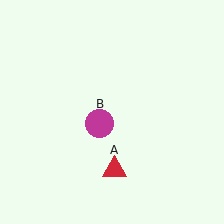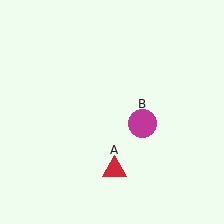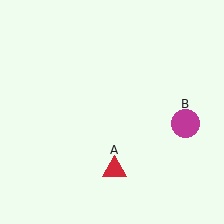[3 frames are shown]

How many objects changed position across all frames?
1 object changed position: magenta circle (object B).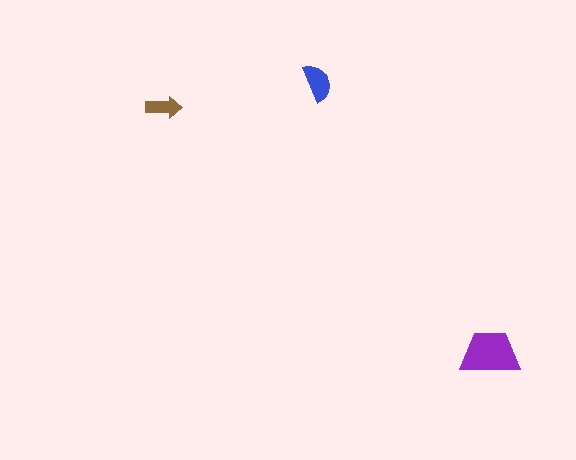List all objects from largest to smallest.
The purple trapezoid, the blue semicircle, the brown arrow.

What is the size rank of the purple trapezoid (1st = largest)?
1st.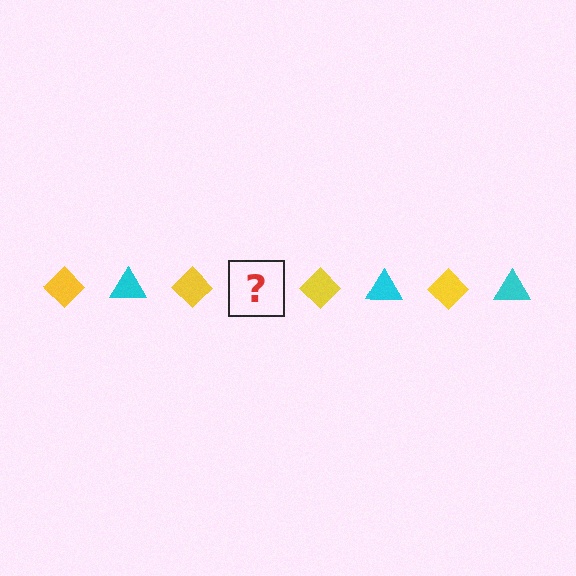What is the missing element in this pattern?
The missing element is a cyan triangle.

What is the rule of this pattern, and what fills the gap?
The rule is that the pattern alternates between yellow diamond and cyan triangle. The gap should be filled with a cyan triangle.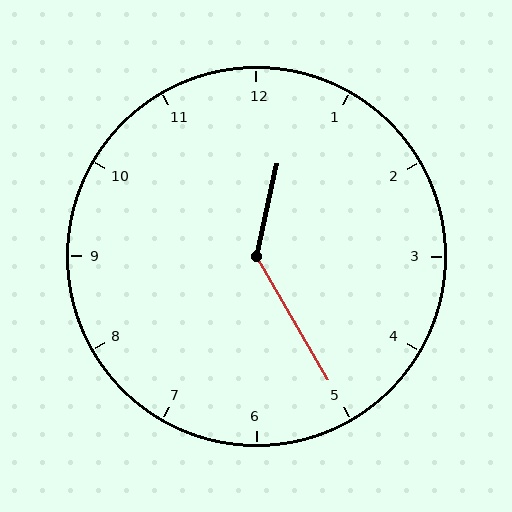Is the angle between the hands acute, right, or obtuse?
It is obtuse.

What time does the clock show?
12:25.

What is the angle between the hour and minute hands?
Approximately 138 degrees.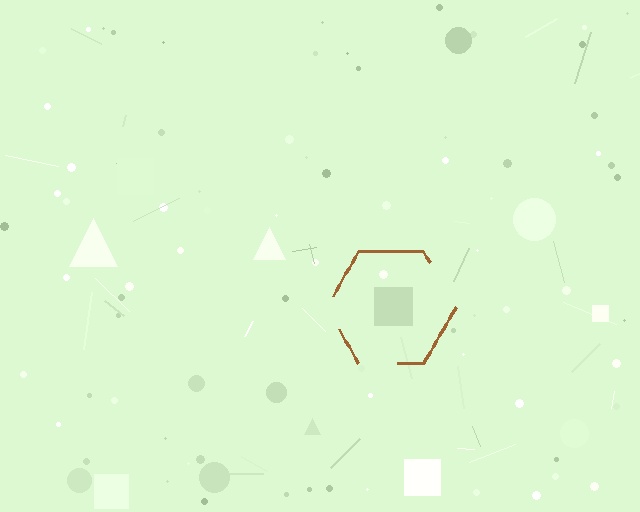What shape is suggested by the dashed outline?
The dashed outline suggests a hexagon.